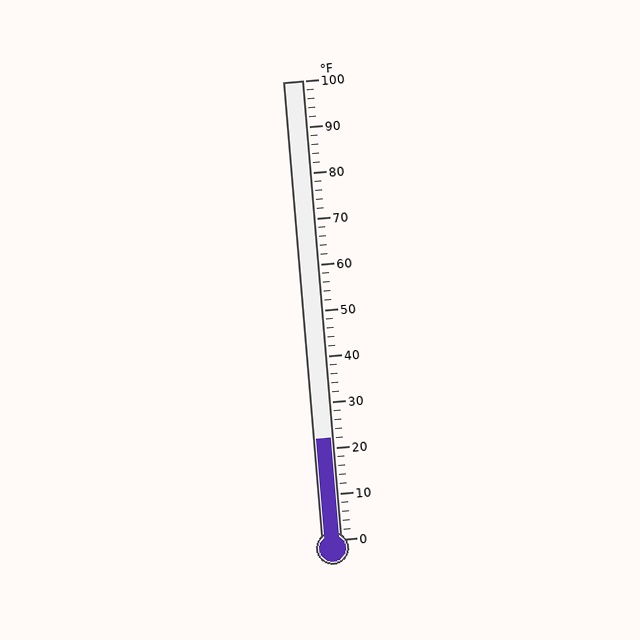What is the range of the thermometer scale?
The thermometer scale ranges from 0°F to 100°F.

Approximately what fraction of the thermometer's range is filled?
The thermometer is filled to approximately 20% of its range.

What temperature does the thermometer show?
The thermometer shows approximately 22°F.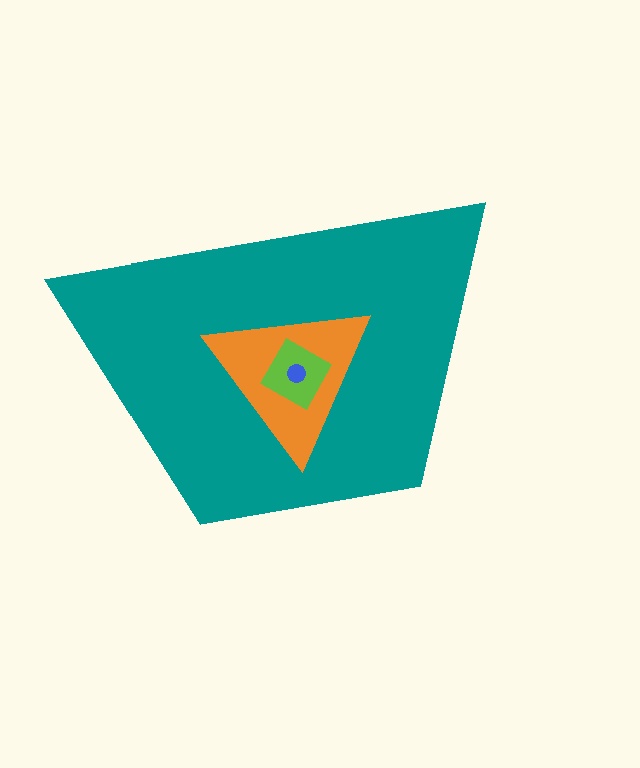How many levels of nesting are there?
4.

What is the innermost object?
The blue circle.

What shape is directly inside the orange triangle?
The lime diamond.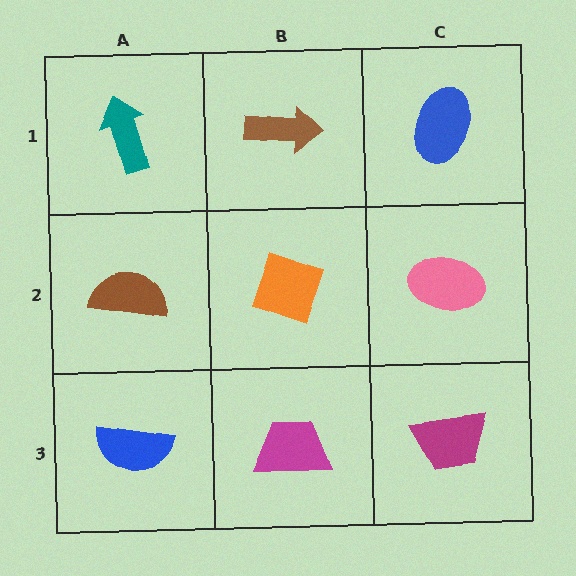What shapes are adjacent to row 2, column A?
A teal arrow (row 1, column A), a blue semicircle (row 3, column A), an orange diamond (row 2, column B).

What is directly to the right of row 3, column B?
A magenta trapezoid.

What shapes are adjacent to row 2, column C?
A blue ellipse (row 1, column C), a magenta trapezoid (row 3, column C), an orange diamond (row 2, column B).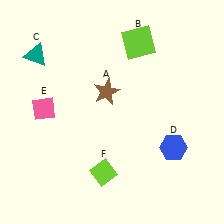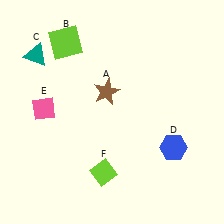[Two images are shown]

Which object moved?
The lime square (B) moved left.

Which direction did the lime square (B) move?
The lime square (B) moved left.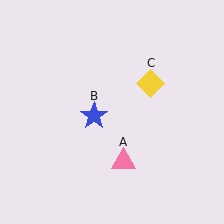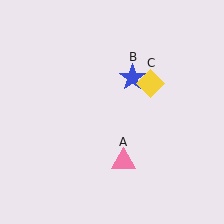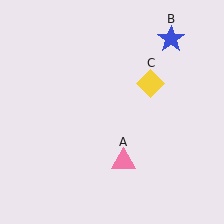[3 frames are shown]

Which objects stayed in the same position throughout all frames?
Pink triangle (object A) and yellow diamond (object C) remained stationary.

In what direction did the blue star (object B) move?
The blue star (object B) moved up and to the right.